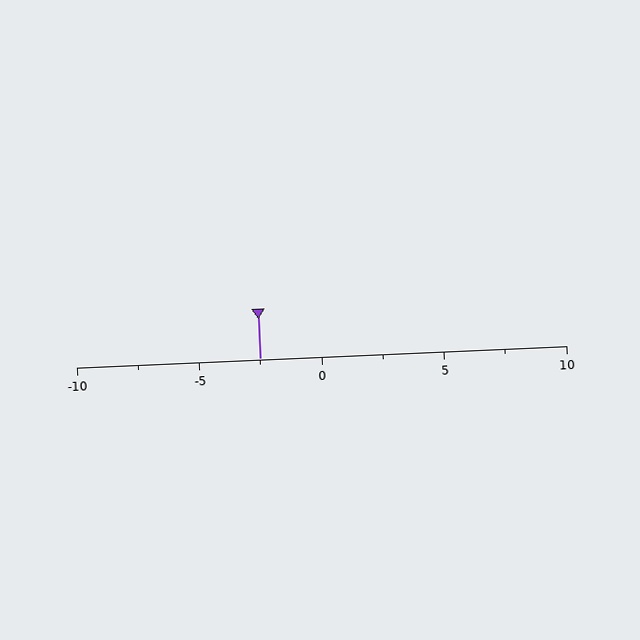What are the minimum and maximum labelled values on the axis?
The axis runs from -10 to 10.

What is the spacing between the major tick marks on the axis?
The major ticks are spaced 5 apart.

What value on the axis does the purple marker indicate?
The marker indicates approximately -2.5.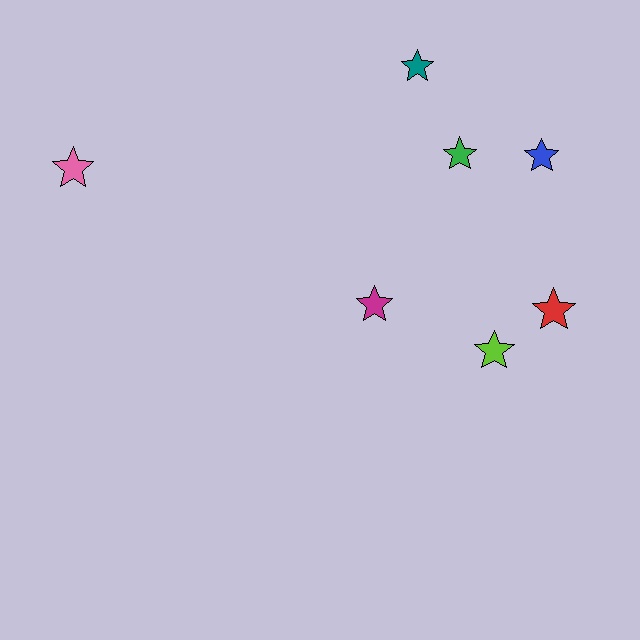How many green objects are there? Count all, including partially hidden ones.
There is 1 green object.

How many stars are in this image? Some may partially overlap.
There are 7 stars.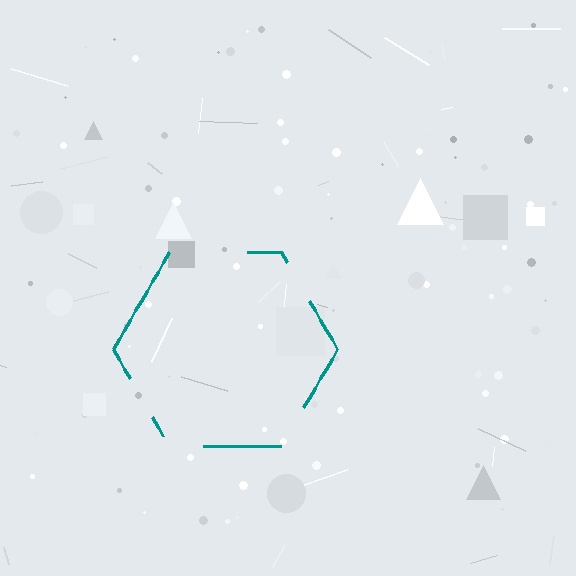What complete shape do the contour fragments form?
The contour fragments form a hexagon.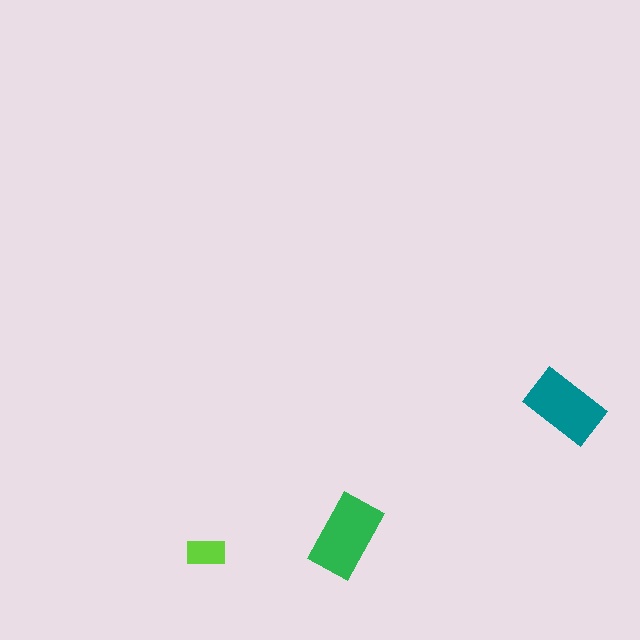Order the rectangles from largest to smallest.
the green one, the teal one, the lime one.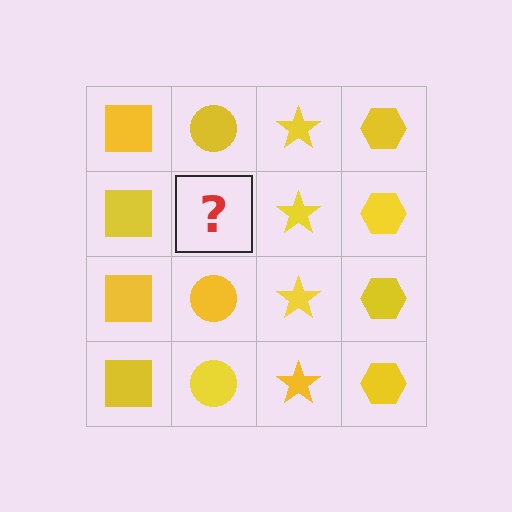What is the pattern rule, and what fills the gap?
The rule is that each column has a consistent shape. The gap should be filled with a yellow circle.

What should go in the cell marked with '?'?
The missing cell should contain a yellow circle.